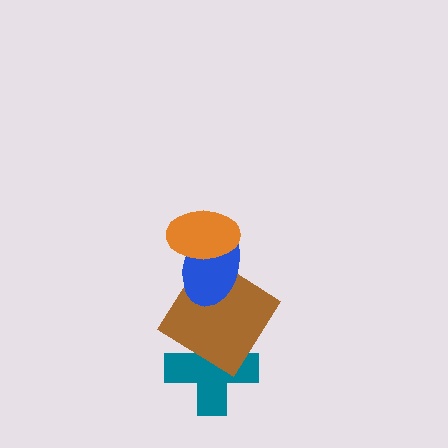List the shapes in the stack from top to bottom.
From top to bottom: the orange ellipse, the blue ellipse, the brown diamond, the teal cross.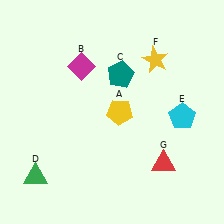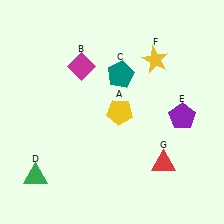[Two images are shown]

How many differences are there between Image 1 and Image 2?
There is 1 difference between the two images.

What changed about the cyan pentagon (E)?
In Image 1, E is cyan. In Image 2, it changed to purple.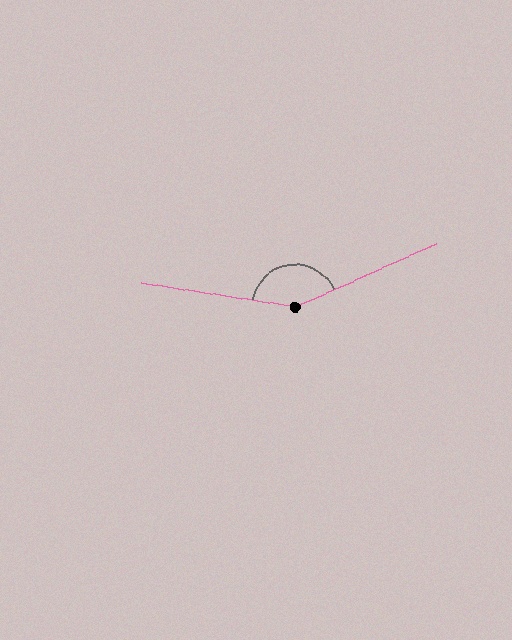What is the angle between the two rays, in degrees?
Approximately 147 degrees.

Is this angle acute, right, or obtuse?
It is obtuse.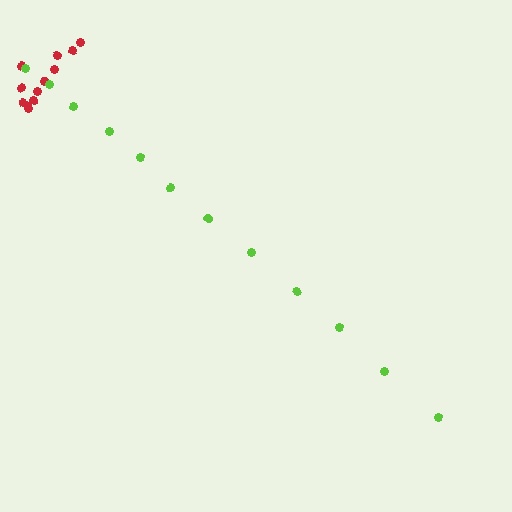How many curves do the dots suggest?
There are 2 distinct paths.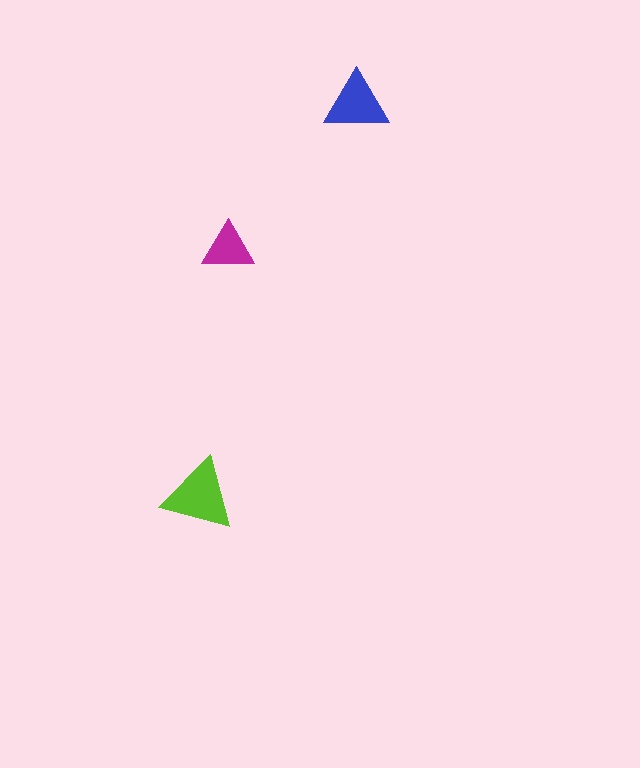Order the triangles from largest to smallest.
the lime one, the blue one, the magenta one.